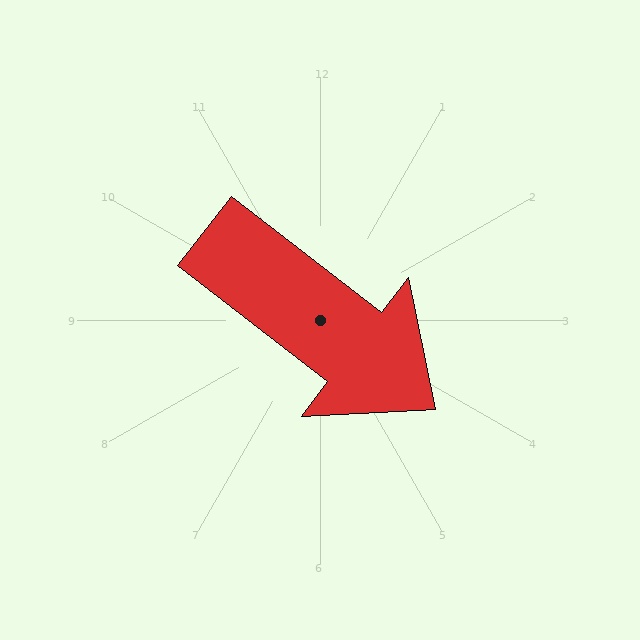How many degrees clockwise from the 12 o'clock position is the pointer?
Approximately 128 degrees.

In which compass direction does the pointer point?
Southeast.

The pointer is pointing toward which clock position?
Roughly 4 o'clock.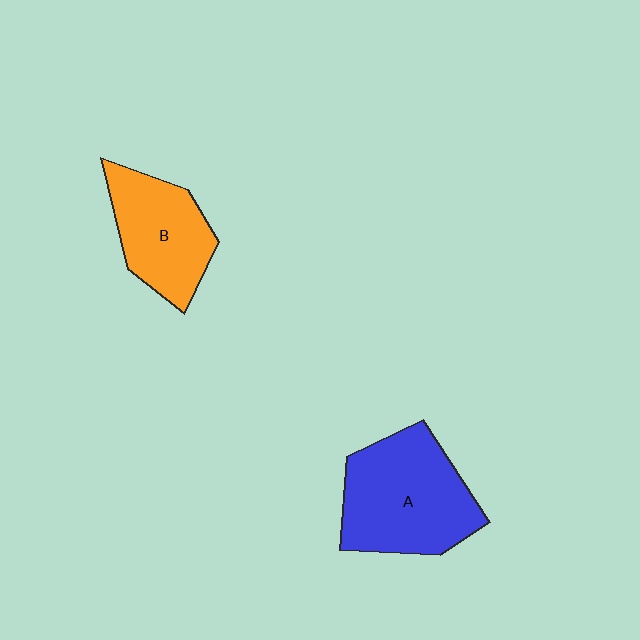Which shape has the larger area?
Shape A (blue).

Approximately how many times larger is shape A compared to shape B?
Approximately 1.4 times.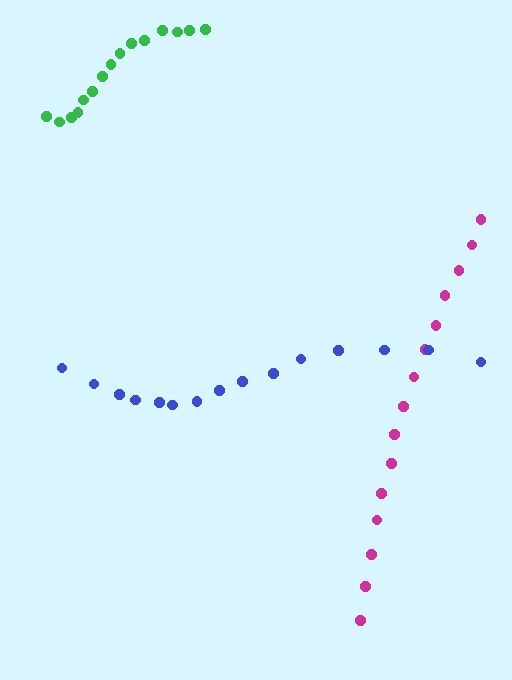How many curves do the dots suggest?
There are 3 distinct paths.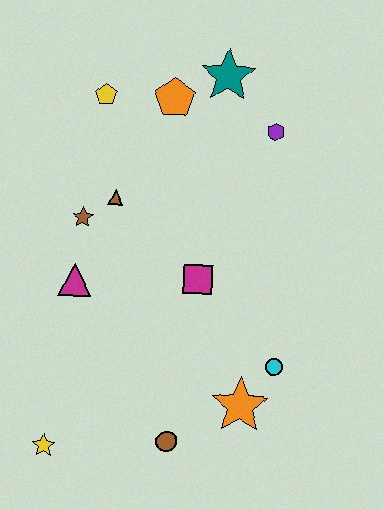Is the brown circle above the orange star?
No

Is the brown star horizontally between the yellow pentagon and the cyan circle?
No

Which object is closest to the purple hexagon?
The teal star is closest to the purple hexagon.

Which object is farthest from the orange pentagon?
The yellow star is farthest from the orange pentagon.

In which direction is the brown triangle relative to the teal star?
The brown triangle is below the teal star.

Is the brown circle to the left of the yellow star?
No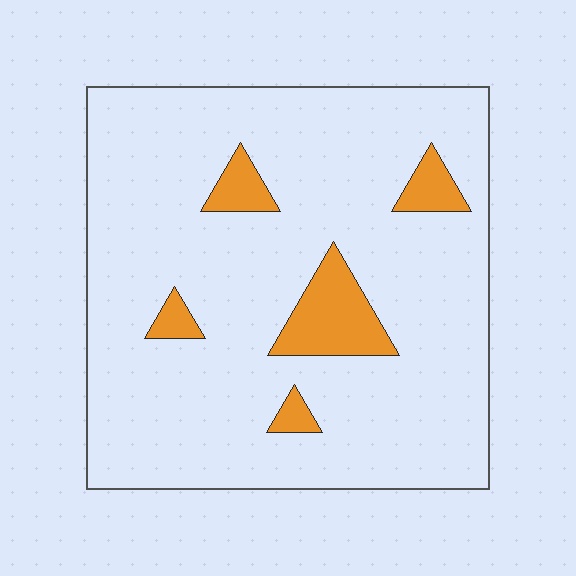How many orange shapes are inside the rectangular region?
5.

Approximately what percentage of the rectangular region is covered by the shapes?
Approximately 10%.